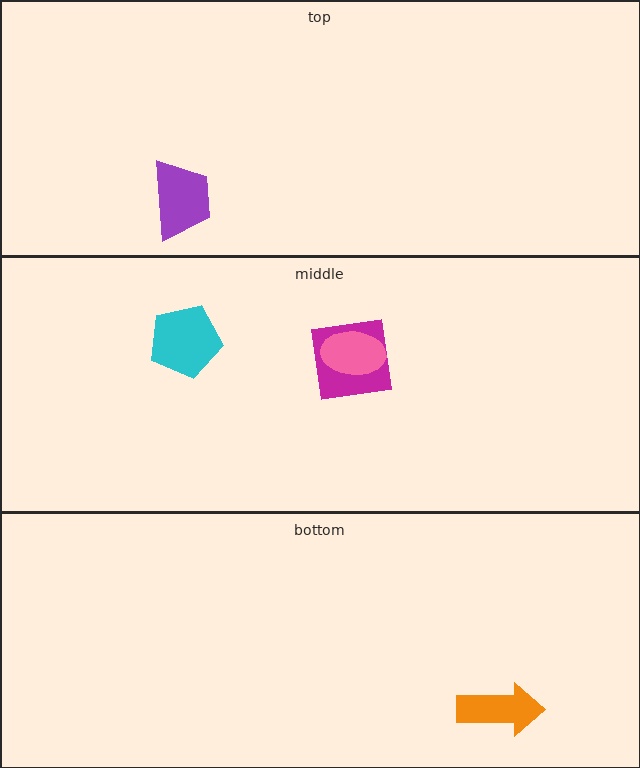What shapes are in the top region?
The purple trapezoid.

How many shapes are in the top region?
1.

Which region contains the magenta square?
The middle region.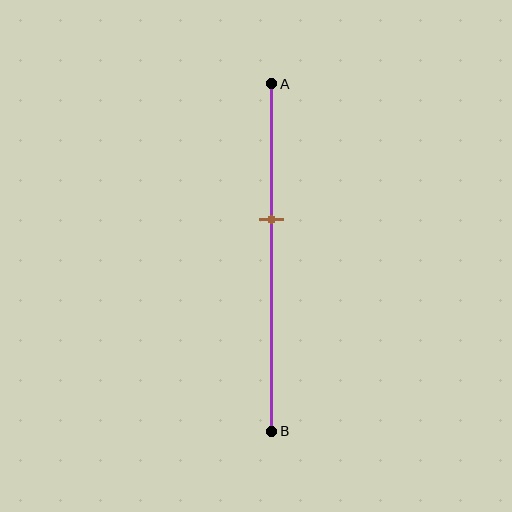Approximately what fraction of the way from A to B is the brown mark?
The brown mark is approximately 40% of the way from A to B.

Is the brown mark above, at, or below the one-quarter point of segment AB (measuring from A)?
The brown mark is below the one-quarter point of segment AB.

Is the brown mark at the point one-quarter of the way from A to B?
No, the mark is at about 40% from A, not at the 25% one-quarter point.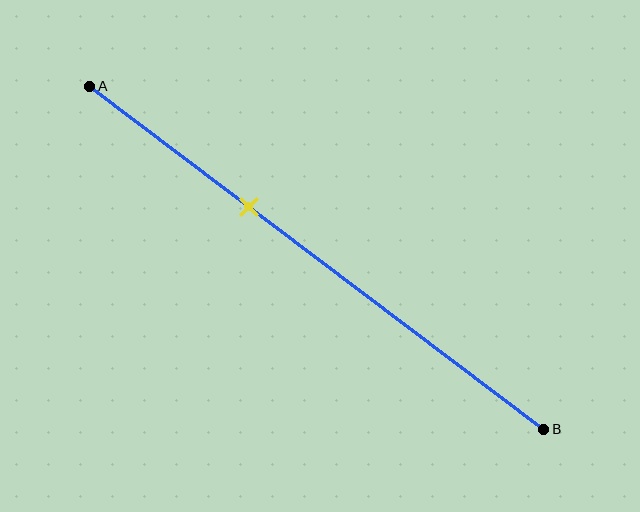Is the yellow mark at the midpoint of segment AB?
No, the mark is at about 35% from A, not at the 50% midpoint.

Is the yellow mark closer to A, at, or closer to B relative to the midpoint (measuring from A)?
The yellow mark is closer to point A than the midpoint of segment AB.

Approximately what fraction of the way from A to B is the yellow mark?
The yellow mark is approximately 35% of the way from A to B.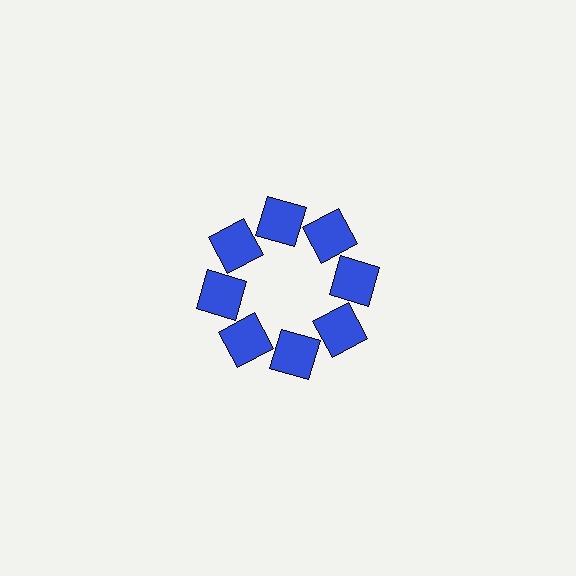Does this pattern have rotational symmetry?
Yes, this pattern has 8-fold rotational symmetry. It looks the same after rotating 45 degrees around the center.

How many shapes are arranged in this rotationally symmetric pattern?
There are 8 shapes, arranged in 8 groups of 1.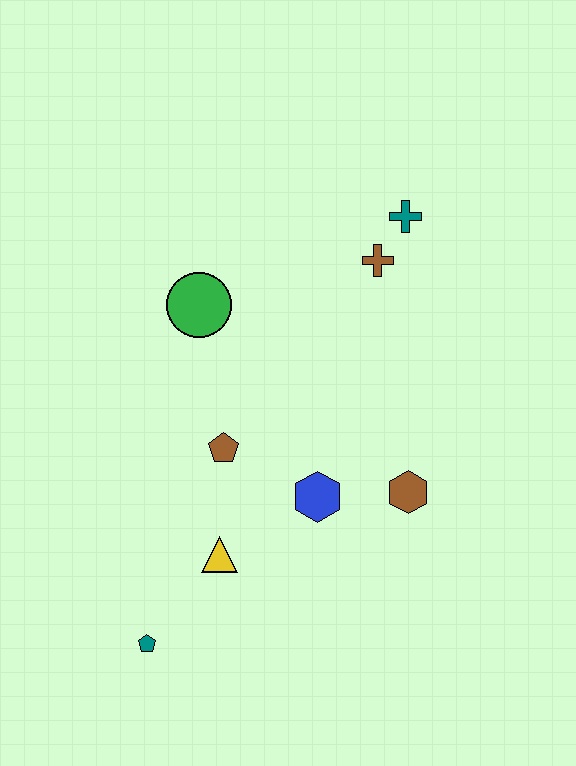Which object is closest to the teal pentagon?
The yellow triangle is closest to the teal pentagon.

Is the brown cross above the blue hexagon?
Yes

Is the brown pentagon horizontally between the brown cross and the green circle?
Yes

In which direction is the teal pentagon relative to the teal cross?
The teal pentagon is below the teal cross.